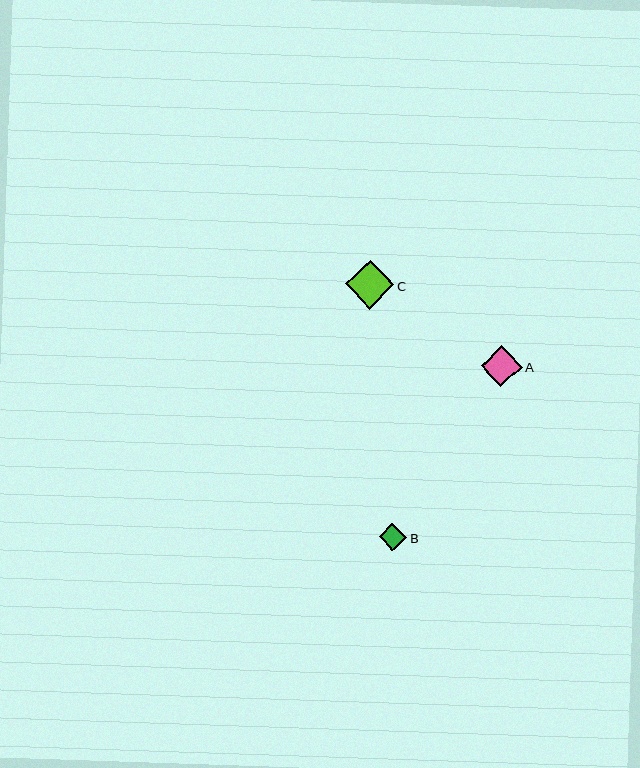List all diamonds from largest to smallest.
From largest to smallest: C, A, B.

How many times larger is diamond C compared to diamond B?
Diamond C is approximately 1.7 times the size of diamond B.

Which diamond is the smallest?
Diamond B is the smallest with a size of approximately 28 pixels.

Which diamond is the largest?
Diamond C is the largest with a size of approximately 49 pixels.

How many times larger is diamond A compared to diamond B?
Diamond A is approximately 1.5 times the size of diamond B.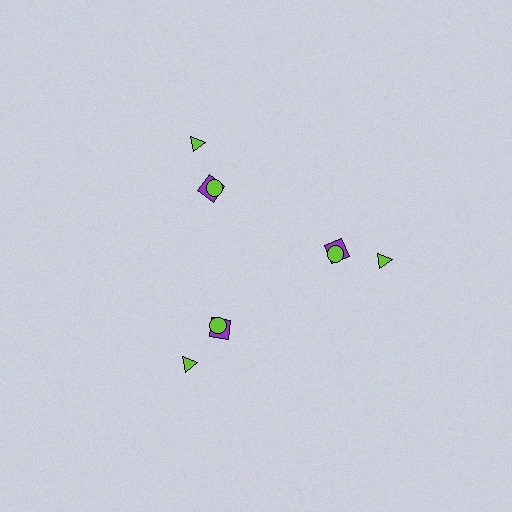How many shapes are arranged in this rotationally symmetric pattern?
There are 9 shapes, arranged in 3 groups of 3.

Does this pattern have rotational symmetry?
Yes, this pattern has 3-fold rotational symmetry. It looks the same after rotating 120 degrees around the center.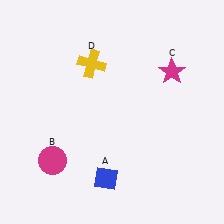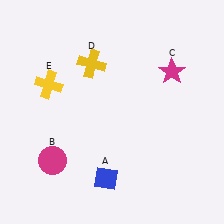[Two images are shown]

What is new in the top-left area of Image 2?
A yellow cross (E) was added in the top-left area of Image 2.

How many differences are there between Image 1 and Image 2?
There is 1 difference between the two images.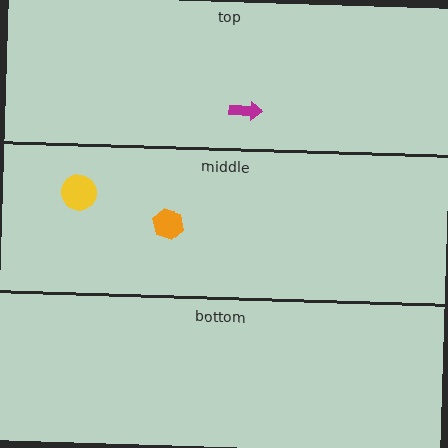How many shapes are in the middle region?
2.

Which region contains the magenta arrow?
The top region.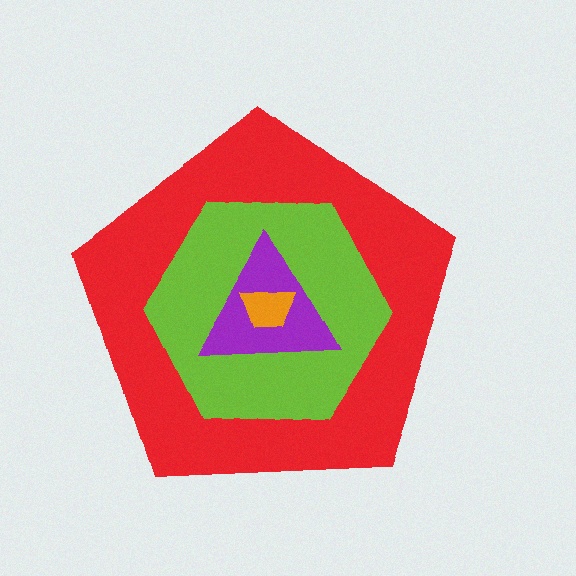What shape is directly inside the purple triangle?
The orange trapezoid.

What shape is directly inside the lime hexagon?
The purple triangle.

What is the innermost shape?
The orange trapezoid.